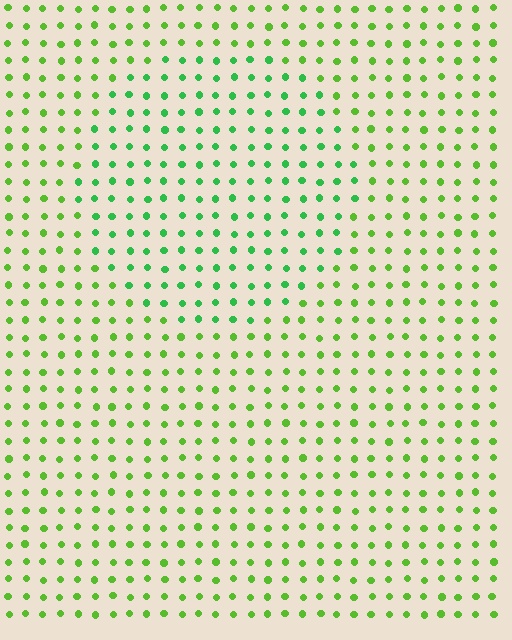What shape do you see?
I see a circle.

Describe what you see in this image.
The image is filled with small lime elements in a uniform arrangement. A circle-shaped region is visible where the elements are tinted to a slightly different hue, forming a subtle color boundary.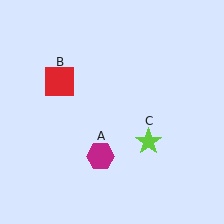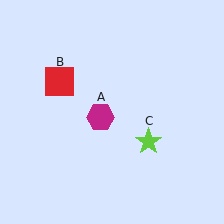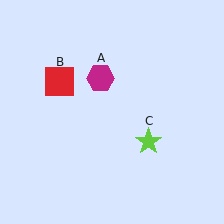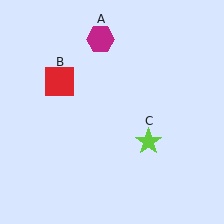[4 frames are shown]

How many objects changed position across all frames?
1 object changed position: magenta hexagon (object A).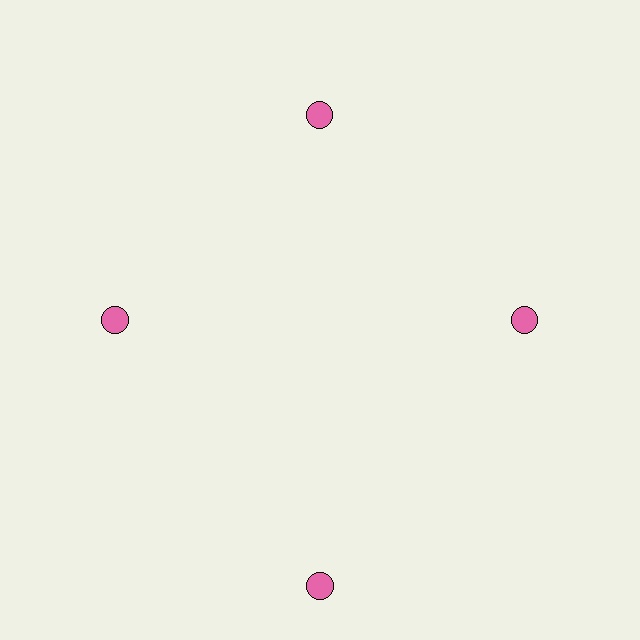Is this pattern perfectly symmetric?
No. The 4 pink circles are arranged in a ring, but one element near the 6 o'clock position is pushed outward from the center, breaking the 4-fold rotational symmetry.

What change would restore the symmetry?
The symmetry would be restored by moving it inward, back onto the ring so that all 4 circles sit at equal angles and equal distance from the center.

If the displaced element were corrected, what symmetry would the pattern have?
It would have 4-fold rotational symmetry — the pattern would map onto itself every 90 degrees.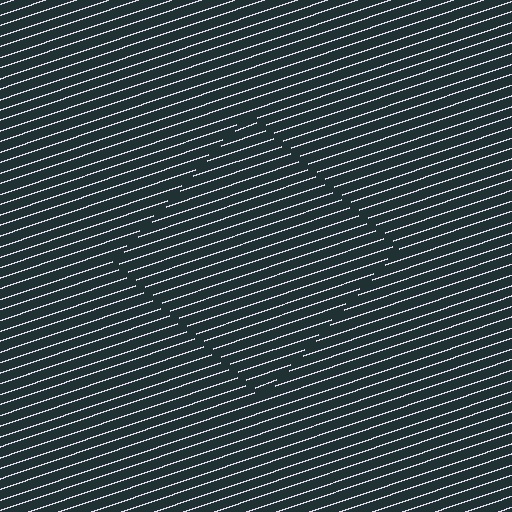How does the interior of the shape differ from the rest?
The interior of the shape contains the same grating, shifted by half a period — the contour is defined by the phase discontinuity where line-ends from the inner and outer gratings abut.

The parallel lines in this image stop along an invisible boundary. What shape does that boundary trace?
An illusory square. The interior of the shape contains the same grating, shifted by half a period — the contour is defined by the phase discontinuity where line-ends from the inner and outer gratings abut.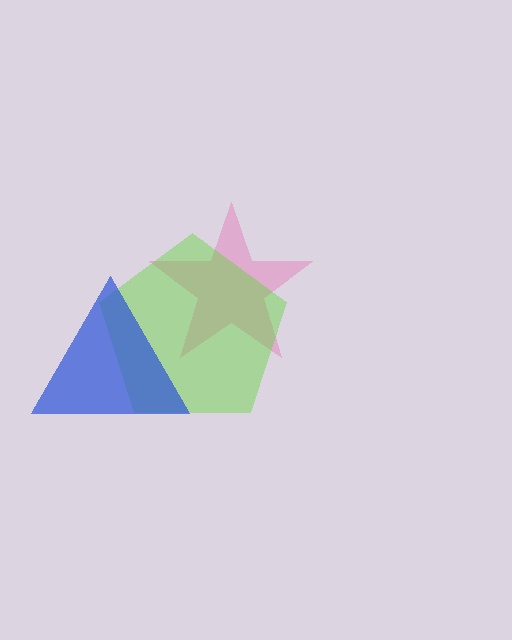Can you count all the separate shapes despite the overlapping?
Yes, there are 3 separate shapes.